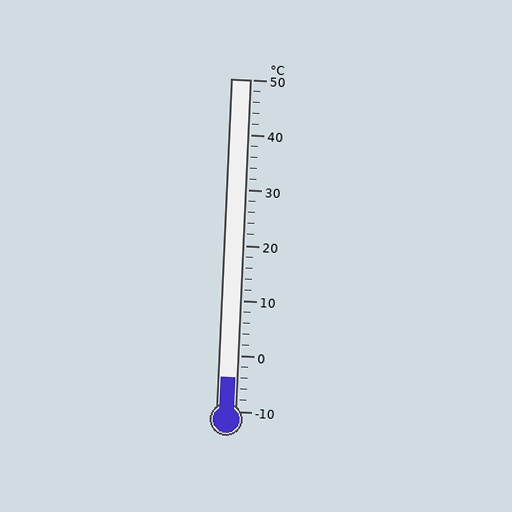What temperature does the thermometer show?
The thermometer shows approximately -4°C.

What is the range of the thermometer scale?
The thermometer scale ranges from -10°C to 50°C.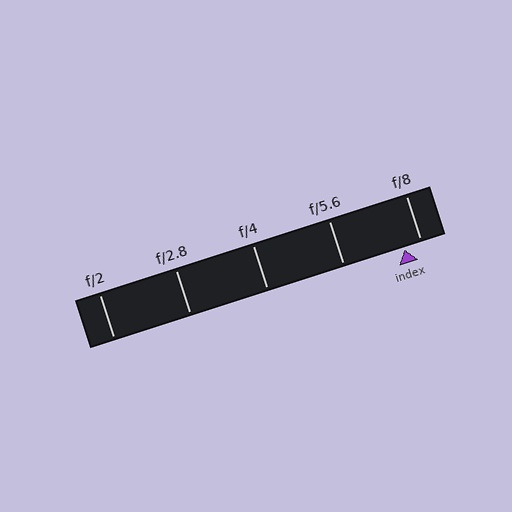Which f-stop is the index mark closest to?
The index mark is closest to f/8.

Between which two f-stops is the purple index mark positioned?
The index mark is between f/5.6 and f/8.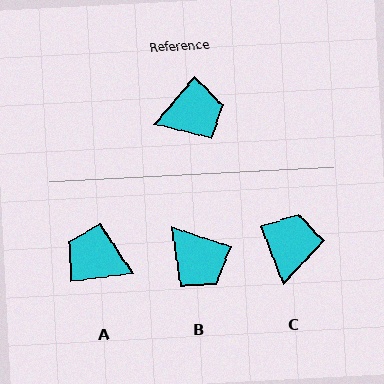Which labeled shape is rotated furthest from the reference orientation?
A, about 138 degrees away.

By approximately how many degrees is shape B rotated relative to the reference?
Approximately 68 degrees clockwise.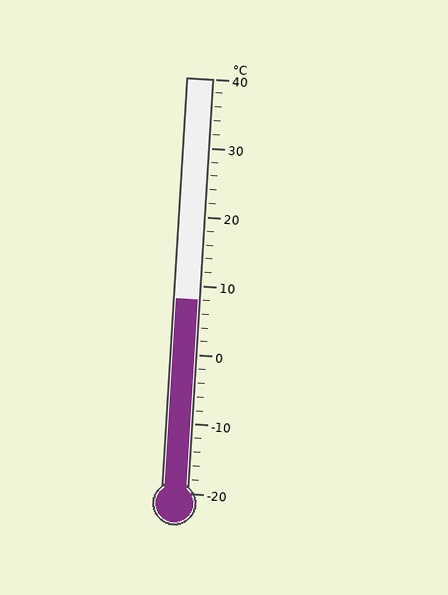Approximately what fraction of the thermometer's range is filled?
The thermometer is filled to approximately 45% of its range.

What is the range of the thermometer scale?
The thermometer scale ranges from -20°C to 40°C.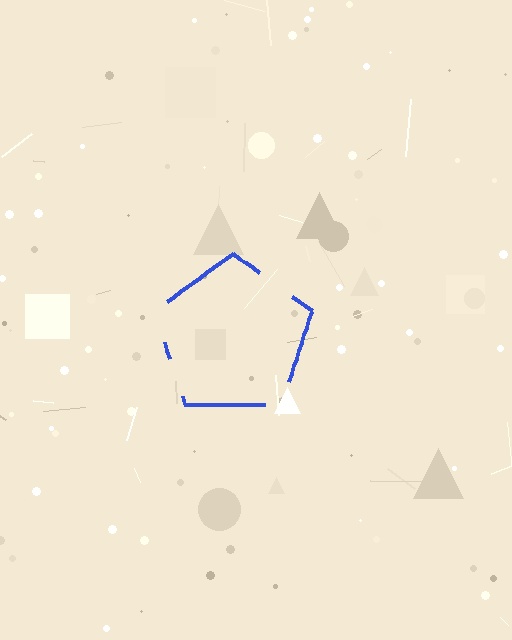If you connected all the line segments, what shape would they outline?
They would outline a pentagon.